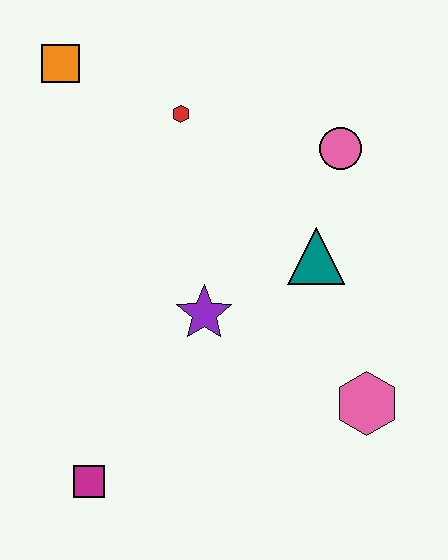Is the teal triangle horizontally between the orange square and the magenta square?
No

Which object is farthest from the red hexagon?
The magenta square is farthest from the red hexagon.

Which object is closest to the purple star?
The teal triangle is closest to the purple star.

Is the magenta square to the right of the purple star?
No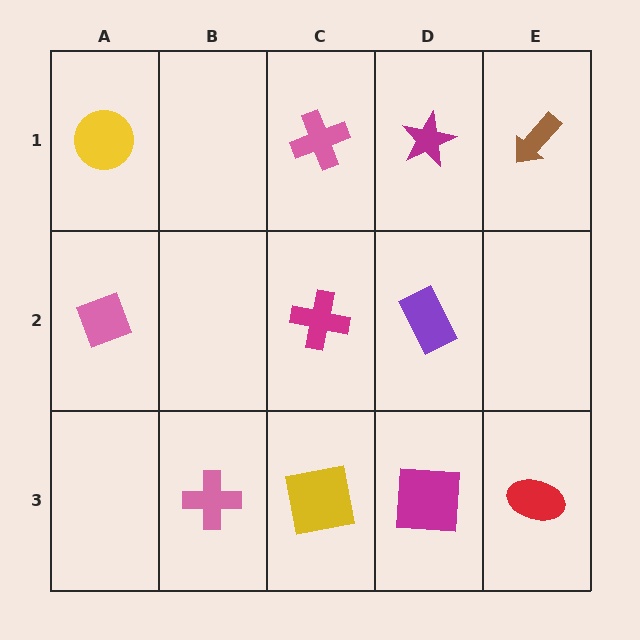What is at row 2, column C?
A magenta cross.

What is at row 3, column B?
A pink cross.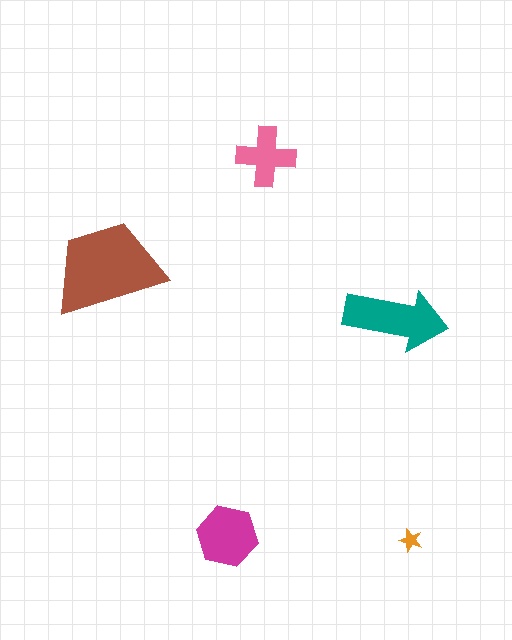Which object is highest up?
The pink cross is topmost.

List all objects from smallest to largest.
The orange star, the pink cross, the magenta hexagon, the teal arrow, the brown trapezoid.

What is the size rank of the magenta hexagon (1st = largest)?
3rd.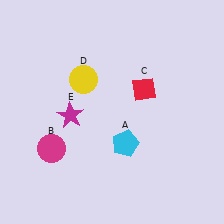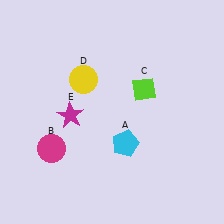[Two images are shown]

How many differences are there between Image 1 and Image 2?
There is 1 difference between the two images.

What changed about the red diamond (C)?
In Image 1, C is red. In Image 2, it changed to lime.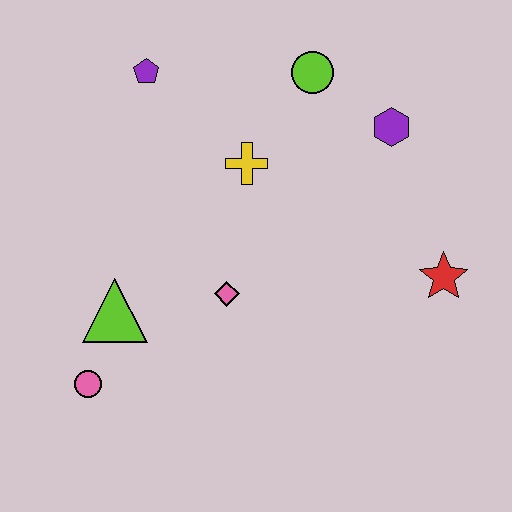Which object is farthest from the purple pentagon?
The red star is farthest from the purple pentagon.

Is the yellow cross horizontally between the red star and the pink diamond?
Yes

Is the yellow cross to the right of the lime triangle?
Yes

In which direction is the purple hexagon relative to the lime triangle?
The purple hexagon is to the right of the lime triangle.